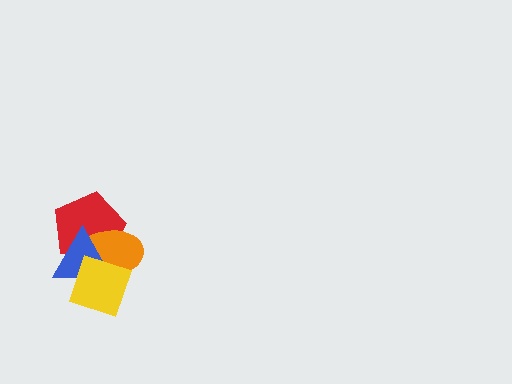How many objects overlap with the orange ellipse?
3 objects overlap with the orange ellipse.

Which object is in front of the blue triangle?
The yellow diamond is in front of the blue triangle.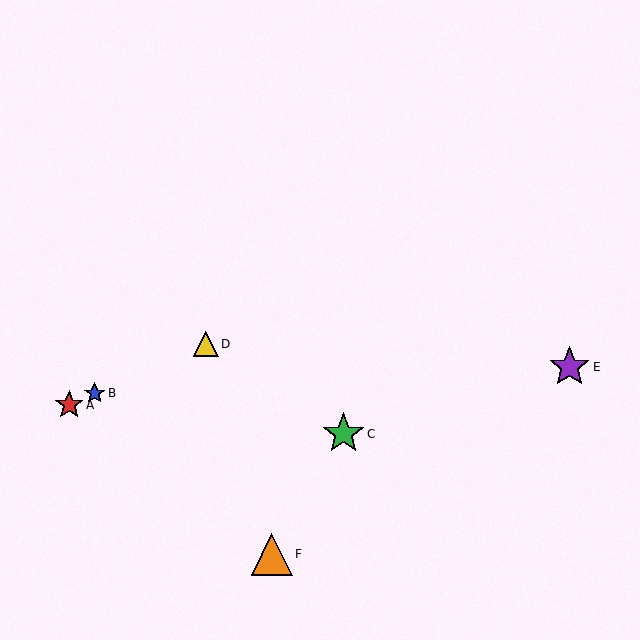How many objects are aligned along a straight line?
3 objects (A, B, D) are aligned along a straight line.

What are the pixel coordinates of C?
Object C is at (343, 434).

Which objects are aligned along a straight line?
Objects A, B, D are aligned along a straight line.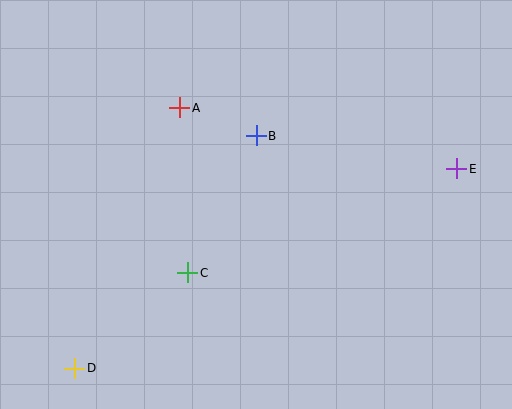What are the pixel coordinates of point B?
Point B is at (256, 136).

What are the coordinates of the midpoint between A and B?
The midpoint between A and B is at (218, 122).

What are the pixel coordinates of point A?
Point A is at (180, 108).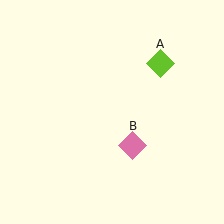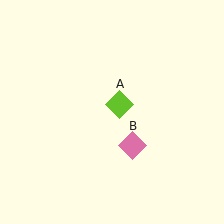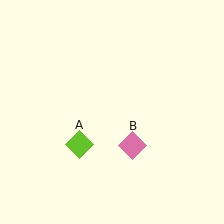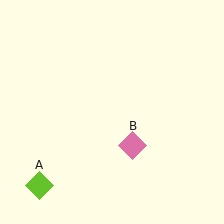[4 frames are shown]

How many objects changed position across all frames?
1 object changed position: lime diamond (object A).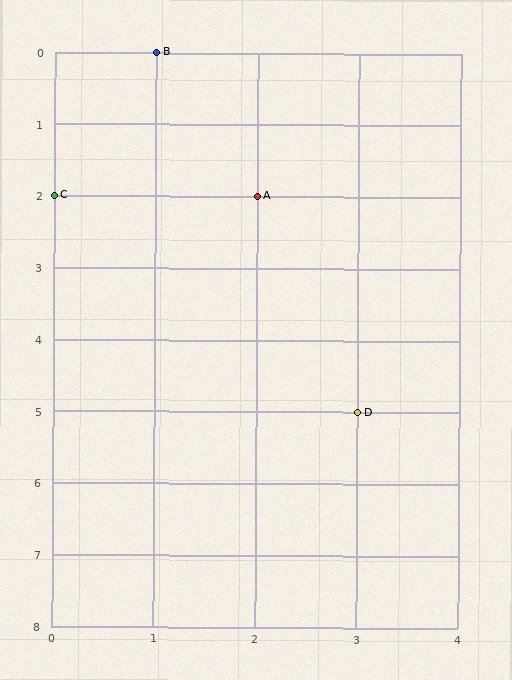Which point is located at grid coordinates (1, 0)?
Point B is at (1, 0).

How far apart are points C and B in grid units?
Points C and B are 1 column and 2 rows apart (about 2.2 grid units diagonally).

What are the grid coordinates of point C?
Point C is at grid coordinates (0, 2).